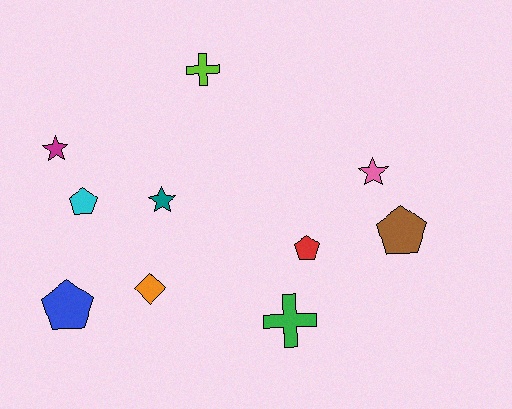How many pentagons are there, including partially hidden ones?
There are 4 pentagons.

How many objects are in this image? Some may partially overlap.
There are 10 objects.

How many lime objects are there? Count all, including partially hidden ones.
There is 1 lime object.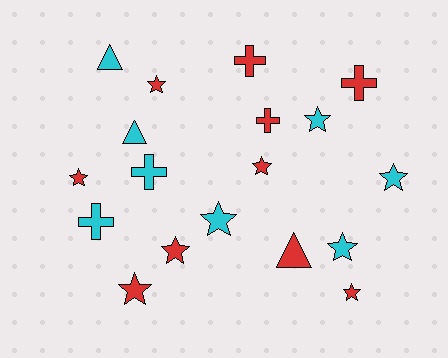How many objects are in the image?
There are 18 objects.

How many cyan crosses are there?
There are 2 cyan crosses.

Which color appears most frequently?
Red, with 10 objects.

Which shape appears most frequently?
Star, with 10 objects.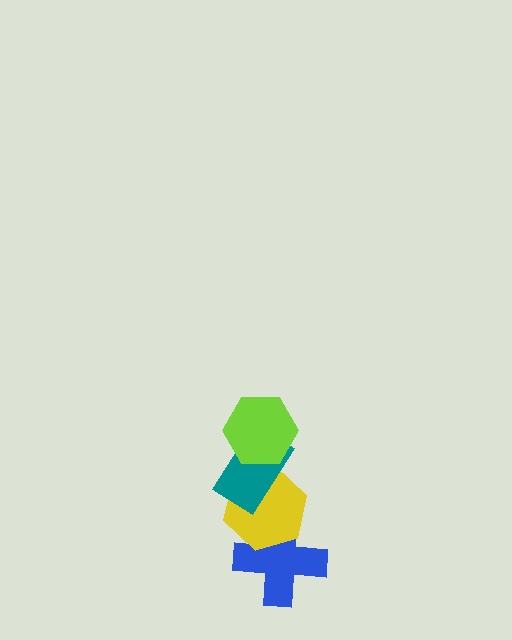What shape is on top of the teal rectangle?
The lime hexagon is on top of the teal rectangle.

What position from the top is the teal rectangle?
The teal rectangle is 2nd from the top.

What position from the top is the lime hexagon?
The lime hexagon is 1st from the top.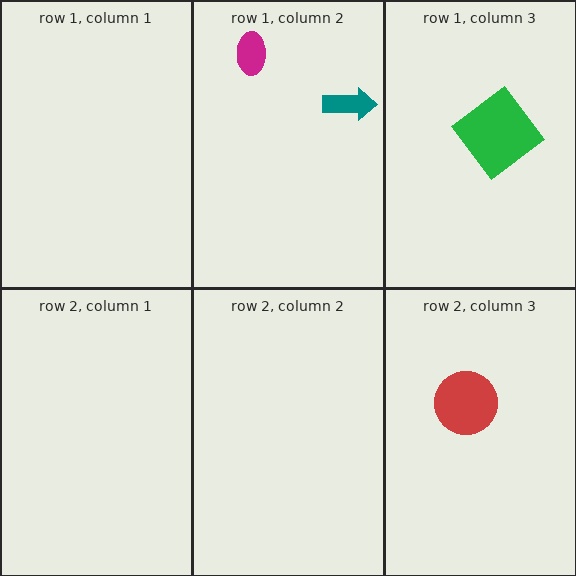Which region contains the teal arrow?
The row 1, column 2 region.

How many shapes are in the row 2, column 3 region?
1.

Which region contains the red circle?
The row 2, column 3 region.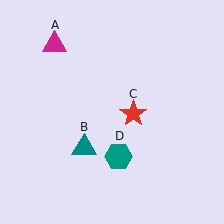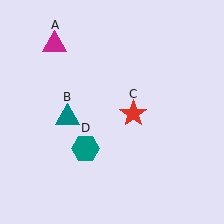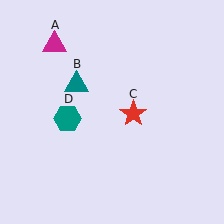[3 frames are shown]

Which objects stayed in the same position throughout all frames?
Magenta triangle (object A) and red star (object C) remained stationary.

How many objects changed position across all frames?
2 objects changed position: teal triangle (object B), teal hexagon (object D).